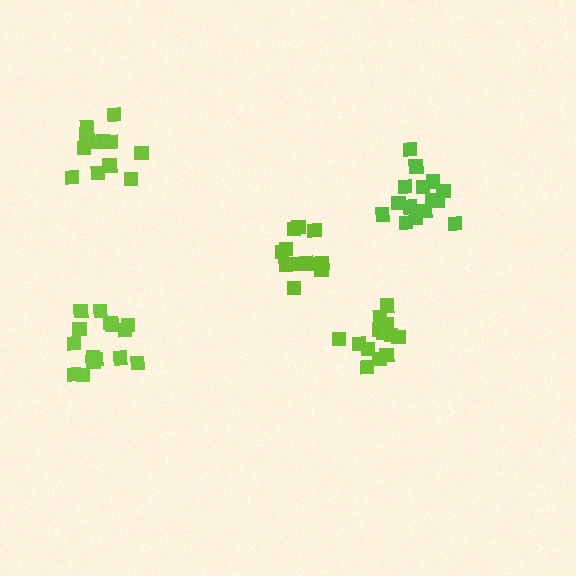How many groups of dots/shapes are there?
There are 5 groups.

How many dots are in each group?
Group 1: 13 dots, Group 2: 12 dots, Group 3: 15 dots, Group 4: 13 dots, Group 5: 15 dots (68 total).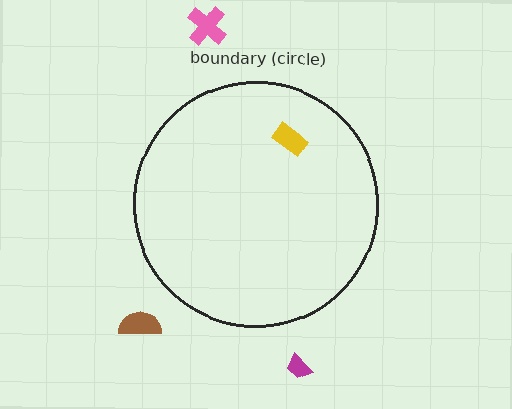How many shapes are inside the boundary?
1 inside, 3 outside.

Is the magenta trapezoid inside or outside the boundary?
Outside.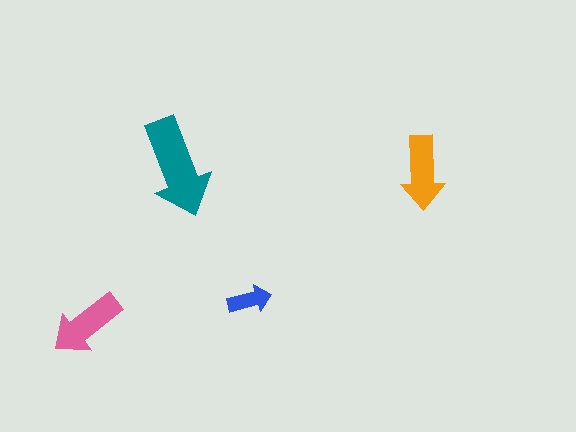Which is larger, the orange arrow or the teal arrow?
The teal one.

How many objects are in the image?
There are 4 objects in the image.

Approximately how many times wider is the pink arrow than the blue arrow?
About 1.5 times wider.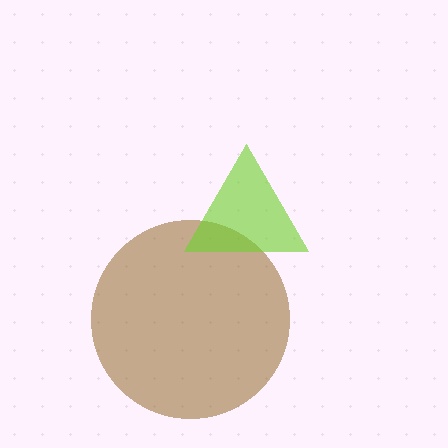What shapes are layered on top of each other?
The layered shapes are: a brown circle, a lime triangle.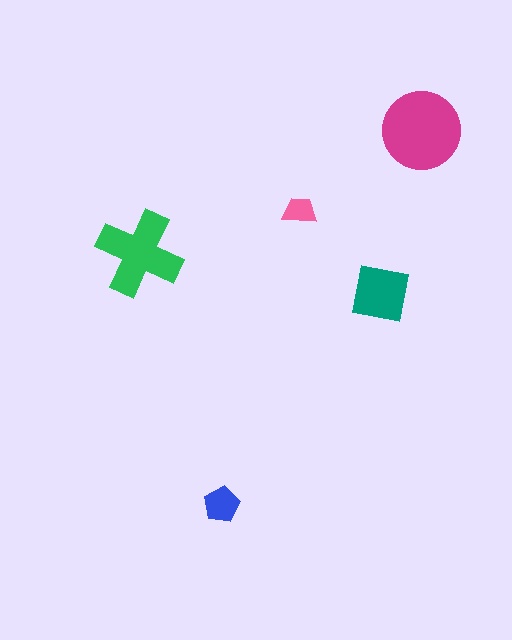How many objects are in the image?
There are 5 objects in the image.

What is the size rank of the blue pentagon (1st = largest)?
4th.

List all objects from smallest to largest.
The pink trapezoid, the blue pentagon, the teal square, the green cross, the magenta circle.